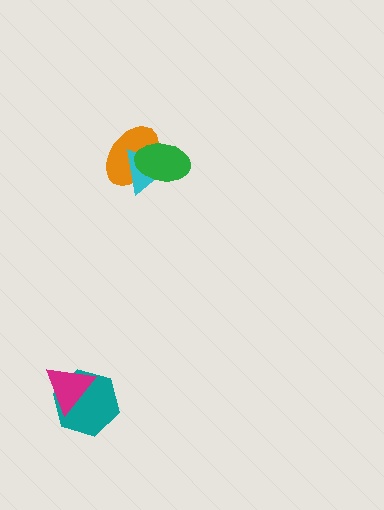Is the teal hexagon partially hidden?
Yes, it is partially covered by another shape.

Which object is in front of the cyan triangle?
The green ellipse is in front of the cyan triangle.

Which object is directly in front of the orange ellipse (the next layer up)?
The cyan triangle is directly in front of the orange ellipse.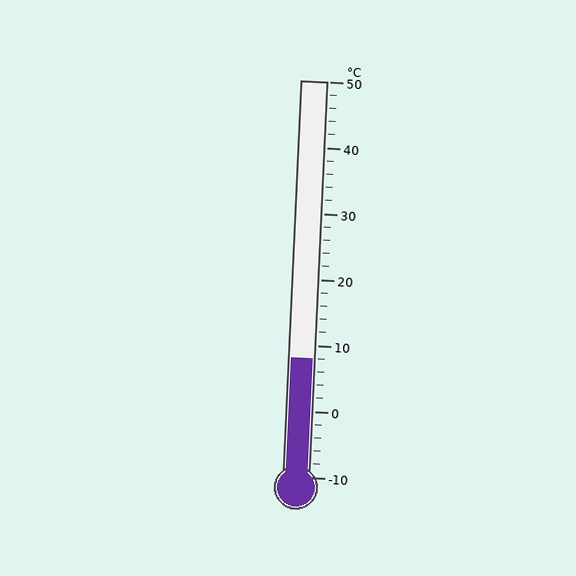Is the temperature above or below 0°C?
The temperature is above 0°C.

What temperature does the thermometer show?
The thermometer shows approximately 8°C.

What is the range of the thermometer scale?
The thermometer scale ranges from -10°C to 50°C.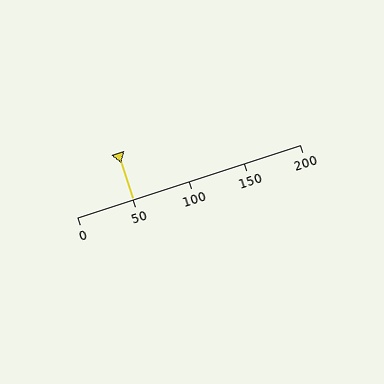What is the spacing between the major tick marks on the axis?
The major ticks are spaced 50 apart.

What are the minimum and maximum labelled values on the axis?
The axis runs from 0 to 200.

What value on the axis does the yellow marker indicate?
The marker indicates approximately 50.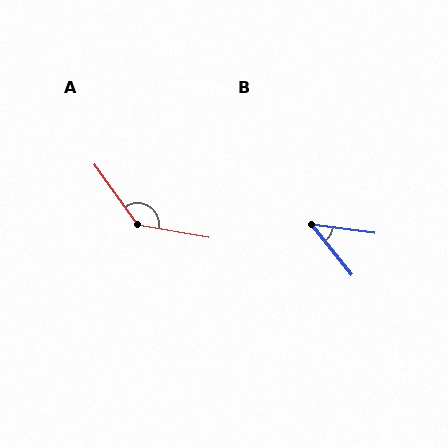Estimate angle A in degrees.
Approximately 135 degrees.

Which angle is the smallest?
B, at approximately 44 degrees.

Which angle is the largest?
A, at approximately 135 degrees.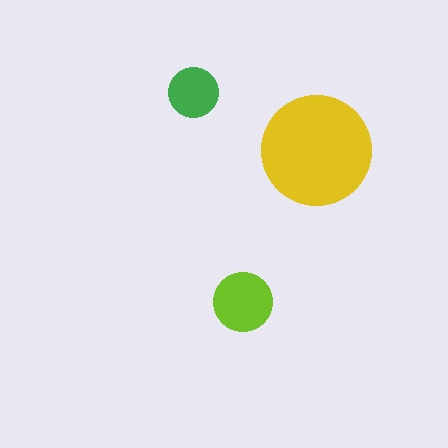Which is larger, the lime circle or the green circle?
The lime one.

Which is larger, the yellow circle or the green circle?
The yellow one.